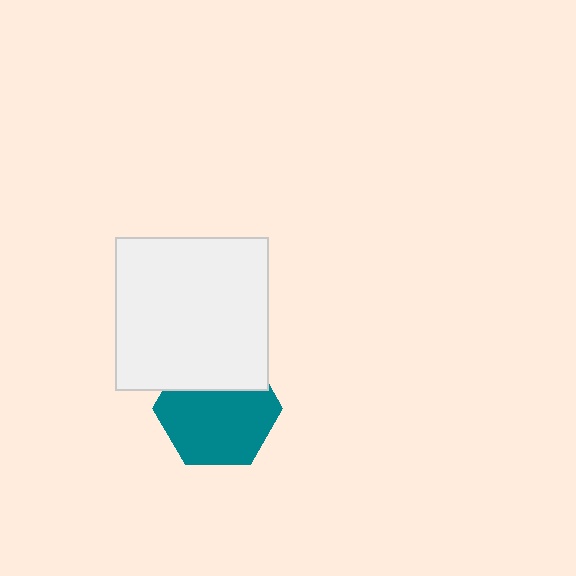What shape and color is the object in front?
The object in front is a white square.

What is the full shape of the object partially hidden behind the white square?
The partially hidden object is a teal hexagon.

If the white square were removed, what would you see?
You would see the complete teal hexagon.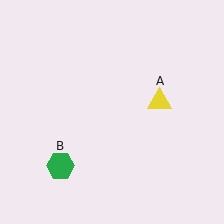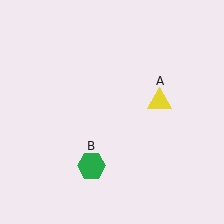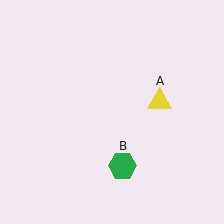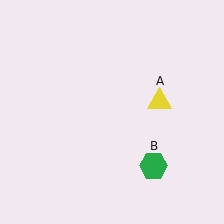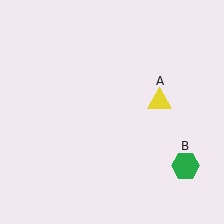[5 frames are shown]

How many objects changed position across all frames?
1 object changed position: green hexagon (object B).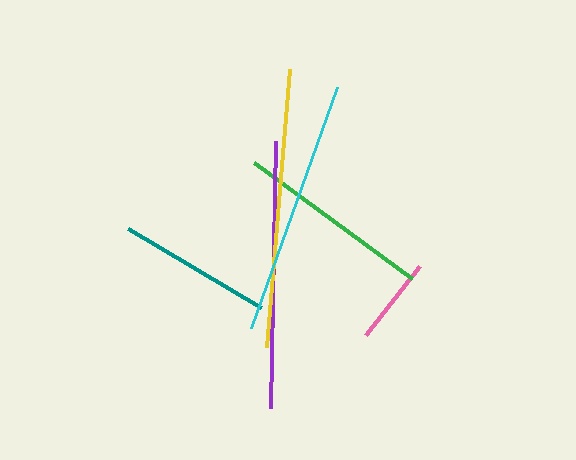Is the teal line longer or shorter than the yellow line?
The yellow line is longer than the teal line.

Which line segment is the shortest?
The pink line is the shortest at approximately 88 pixels.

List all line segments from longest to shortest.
From longest to shortest: yellow, purple, cyan, green, teal, pink.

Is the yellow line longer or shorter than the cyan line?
The yellow line is longer than the cyan line.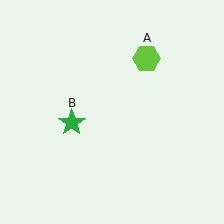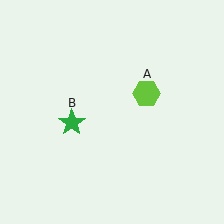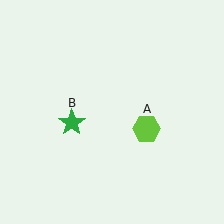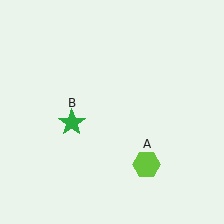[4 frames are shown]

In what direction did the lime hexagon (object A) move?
The lime hexagon (object A) moved down.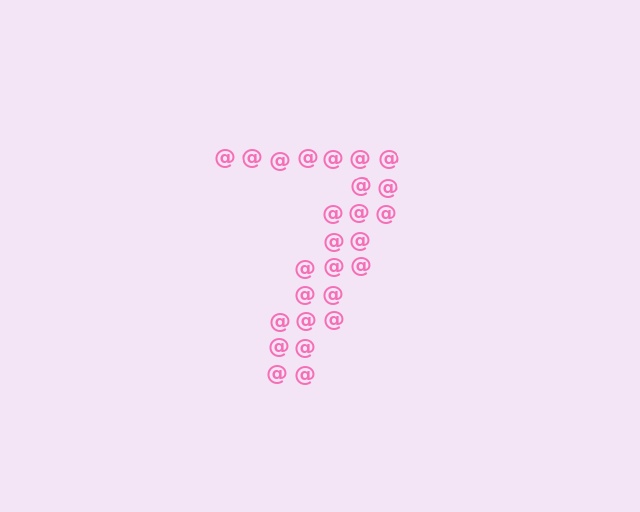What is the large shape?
The large shape is the digit 7.